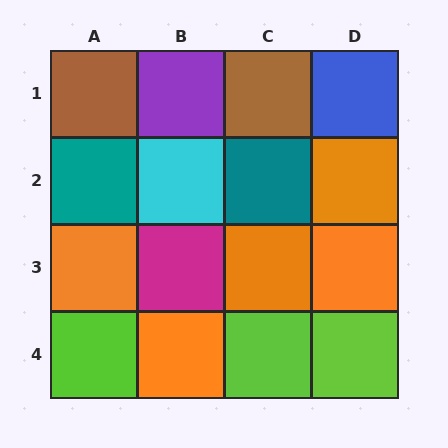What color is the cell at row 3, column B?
Magenta.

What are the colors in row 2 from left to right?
Teal, cyan, teal, orange.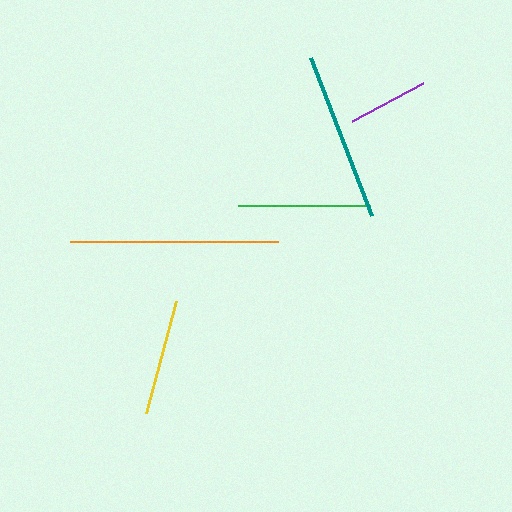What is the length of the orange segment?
The orange segment is approximately 208 pixels long.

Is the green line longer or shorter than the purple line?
The green line is longer than the purple line.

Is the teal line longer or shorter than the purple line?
The teal line is longer than the purple line.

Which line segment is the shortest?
The purple line is the shortest at approximately 80 pixels.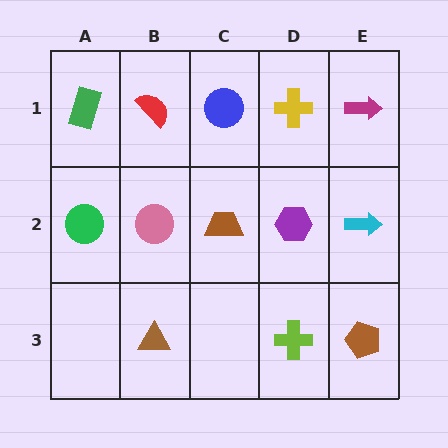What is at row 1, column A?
A green rectangle.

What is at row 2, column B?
A pink circle.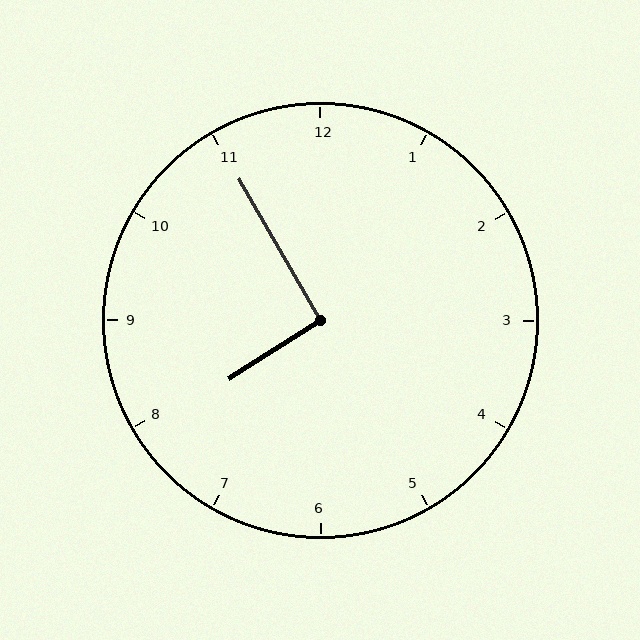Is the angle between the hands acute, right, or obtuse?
It is right.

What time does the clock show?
7:55.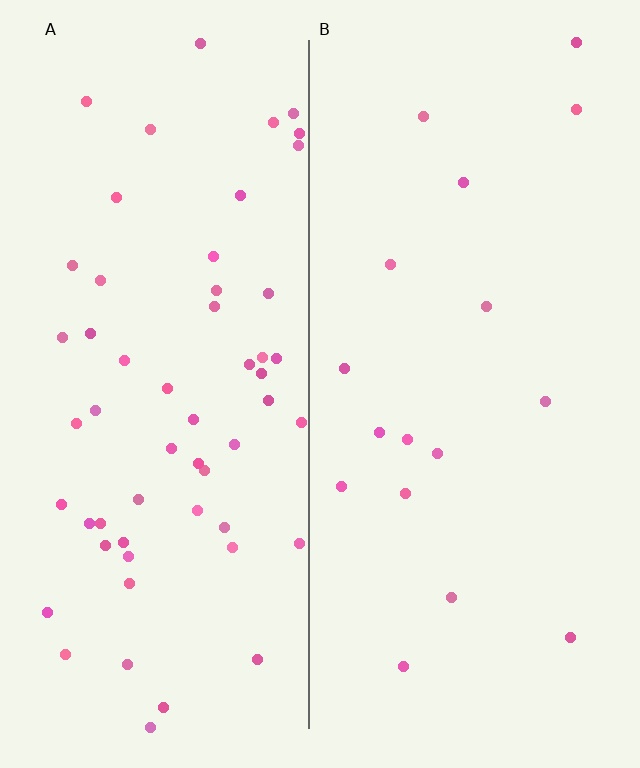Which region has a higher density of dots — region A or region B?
A (the left).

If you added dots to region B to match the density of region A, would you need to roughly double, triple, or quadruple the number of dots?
Approximately triple.